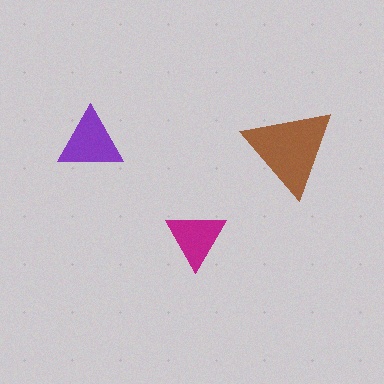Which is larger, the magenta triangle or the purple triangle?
The purple one.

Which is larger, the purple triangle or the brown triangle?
The brown one.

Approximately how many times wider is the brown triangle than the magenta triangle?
About 1.5 times wider.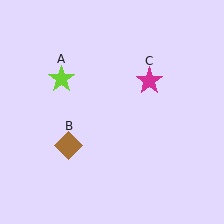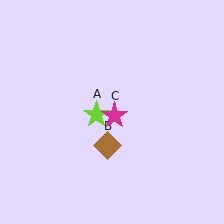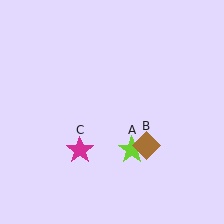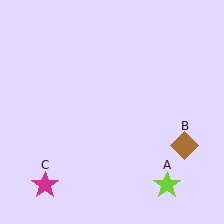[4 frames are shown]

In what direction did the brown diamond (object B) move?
The brown diamond (object B) moved right.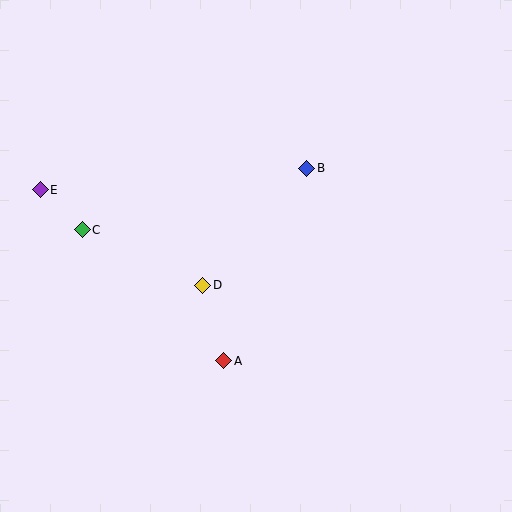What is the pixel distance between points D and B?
The distance between D and B is 157 pixels.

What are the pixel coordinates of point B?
Point B is at (307, 168).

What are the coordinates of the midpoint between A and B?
The midpoint between A and B is at (265, 264).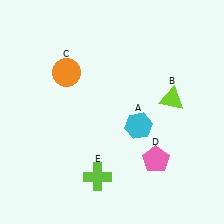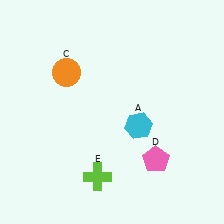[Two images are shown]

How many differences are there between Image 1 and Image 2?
There is 1 difference between the two images.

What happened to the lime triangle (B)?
The lime triangle (B) was removed in Image 2. It was in the top-right area of Image 1.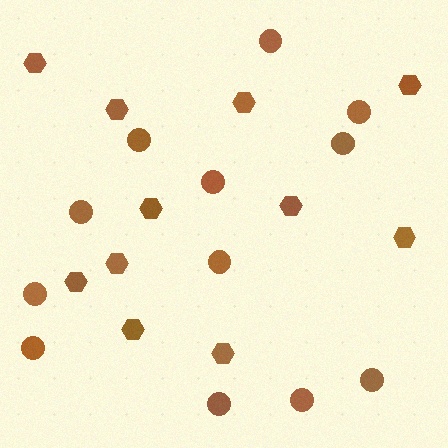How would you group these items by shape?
There are 2 groups: one group of hexagons (11) and one group of circles (12).